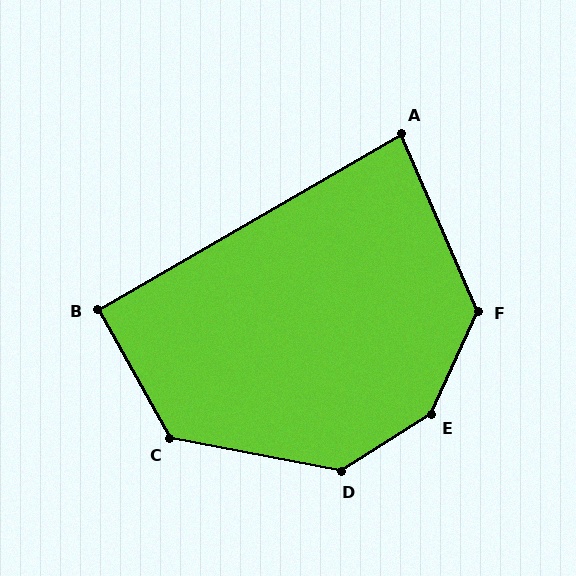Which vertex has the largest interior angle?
E, at approximately 147 degrees.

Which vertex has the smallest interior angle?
A, at approximately 83 degrees.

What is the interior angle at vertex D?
Approximately 137 degrees (obtuse).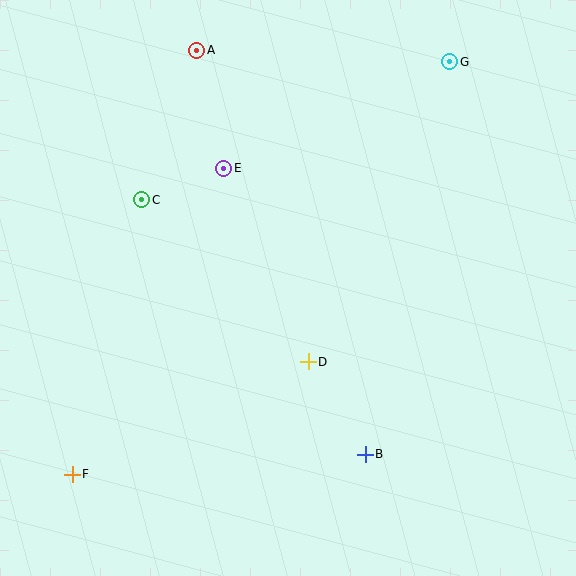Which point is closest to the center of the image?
Point D at (308, 362) is closest to the center.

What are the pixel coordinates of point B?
Point B is at (365, 454).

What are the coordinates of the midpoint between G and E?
The midpoint between G and E is at (337, 115).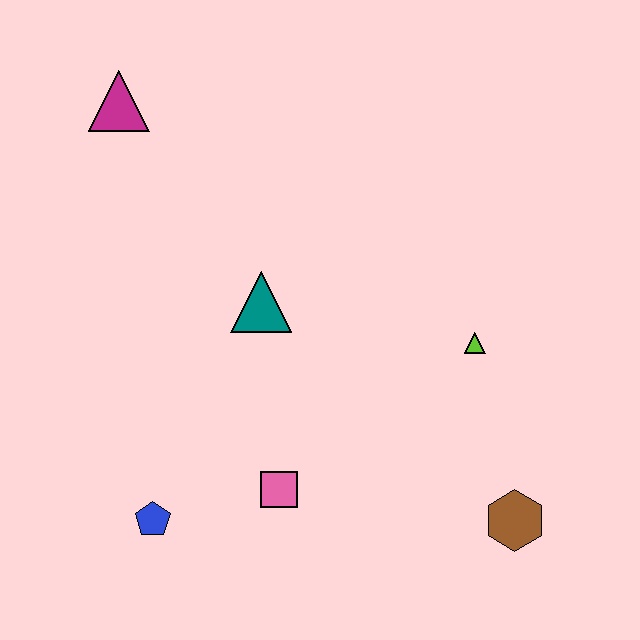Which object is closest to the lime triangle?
The brown hexagon is closest to the lime triangle.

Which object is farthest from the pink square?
The magenta triangle is farthest from the pink square.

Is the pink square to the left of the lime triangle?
Yes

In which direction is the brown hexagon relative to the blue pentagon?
The brown hexagon is to the right of the blue pentagon.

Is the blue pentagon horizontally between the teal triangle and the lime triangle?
No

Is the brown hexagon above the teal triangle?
No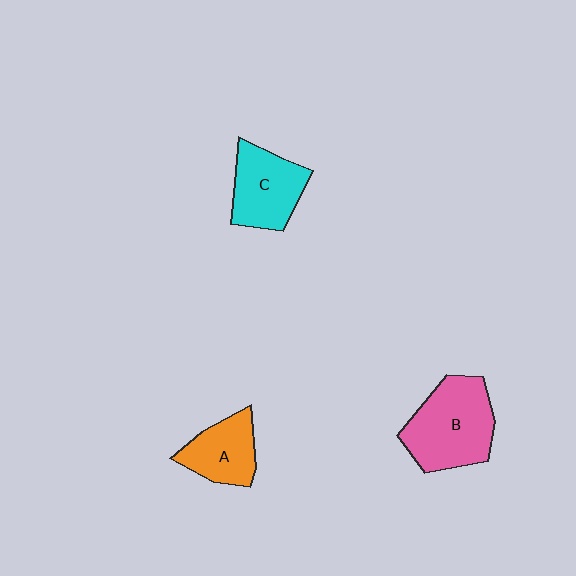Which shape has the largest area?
Shape B (pink).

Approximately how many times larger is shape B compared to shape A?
Approximately 1.6 times.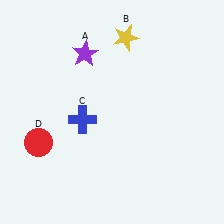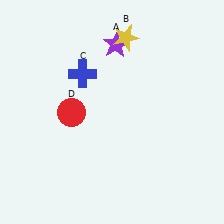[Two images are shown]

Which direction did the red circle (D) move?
The red circle (D) moved right.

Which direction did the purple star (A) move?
The purple star (A) moved right.